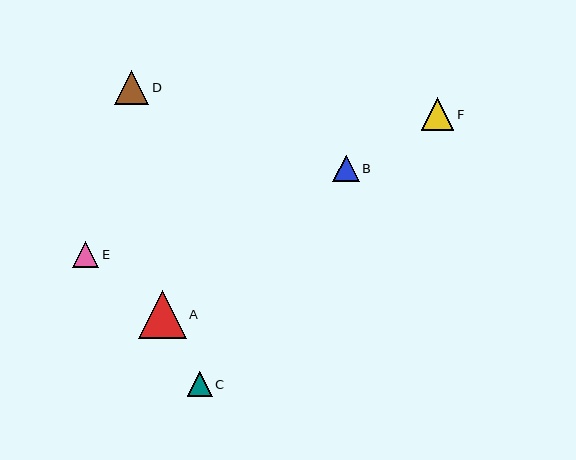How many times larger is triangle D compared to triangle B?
Triangle D is approximately 1.3 times the size of triangle B.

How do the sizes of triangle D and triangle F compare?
Triangle D and triangle F are approximately the same size.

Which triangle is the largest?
Triangle A is the largest with a size of approximately 48 pixels.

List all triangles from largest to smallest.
From largest to smallest: A, D, F, E, B, C.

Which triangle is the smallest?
Triangle C is the smallest with a size of approximately 25 pixels.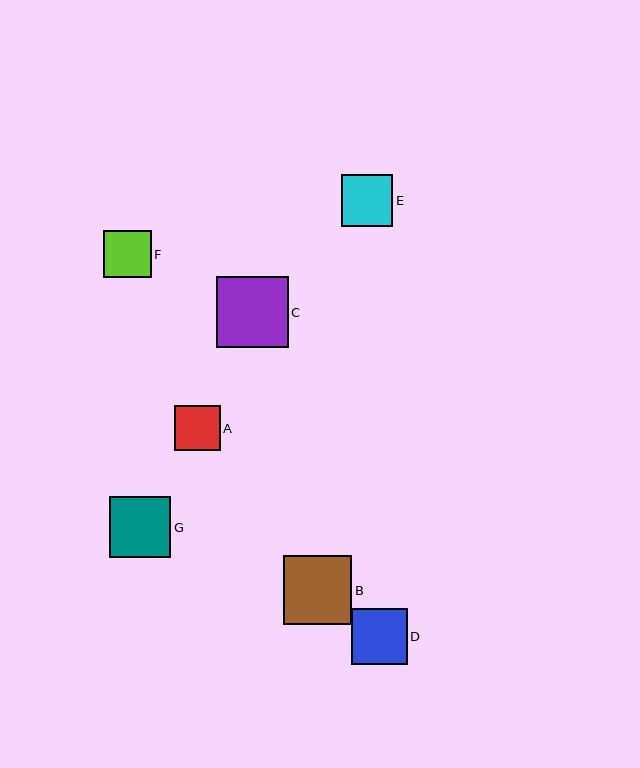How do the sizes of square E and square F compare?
Square E and square F are approximately the same size.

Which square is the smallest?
Square A is the smallest with a size of approximately 46 pixels.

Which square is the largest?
Square C is the largest with a size of approximately 72 pixels.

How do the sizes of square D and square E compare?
Square D and square E are approximately the same size.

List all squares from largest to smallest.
From largest to smallest: C, B, G, D, E, F, A.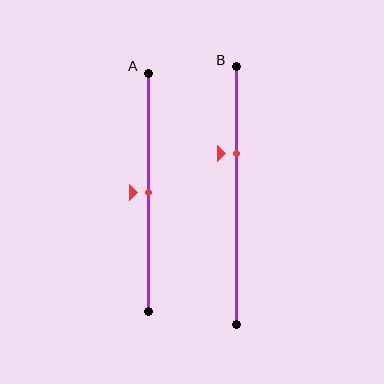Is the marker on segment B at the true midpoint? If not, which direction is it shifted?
No, the marker on segment B is shifted upward by about 16% of the segment length.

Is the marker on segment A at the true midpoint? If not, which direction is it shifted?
Yes, the marker on segment A is at the true midpoint.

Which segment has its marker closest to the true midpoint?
Segment A has its marker closest to the true midpoint.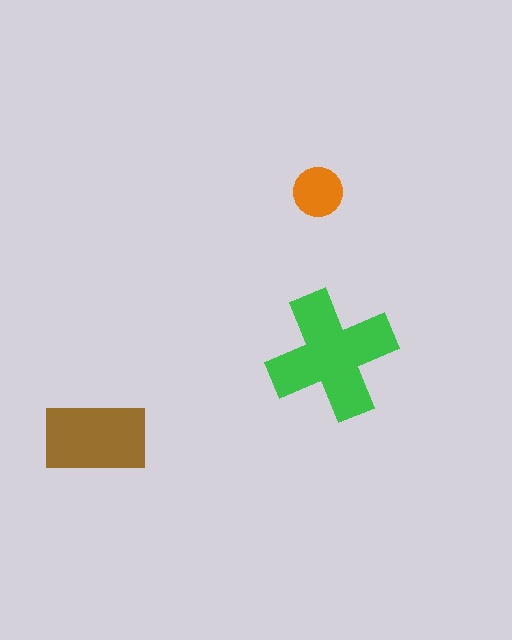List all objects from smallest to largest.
The orange circle, the brown rectangle, the green cross.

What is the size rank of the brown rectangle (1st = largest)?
2nd.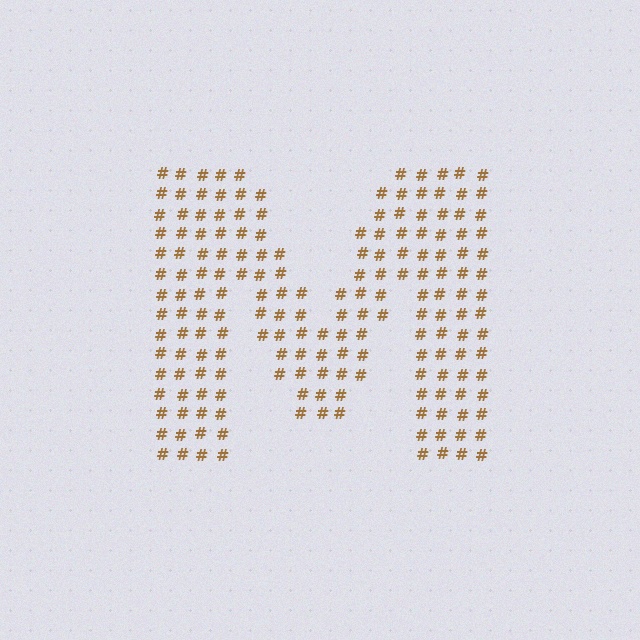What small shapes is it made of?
It is made of small hash symbols.